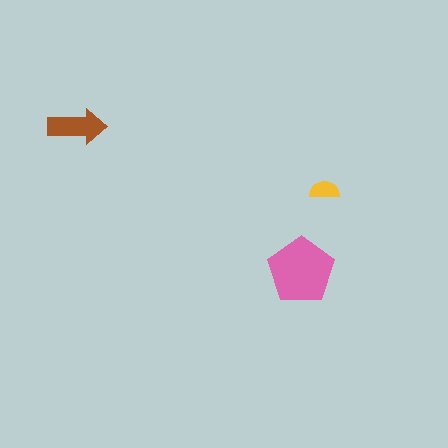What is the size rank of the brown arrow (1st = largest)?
2nd.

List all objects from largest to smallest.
The pink pentagon, the brown arrow, the yellow semicircle.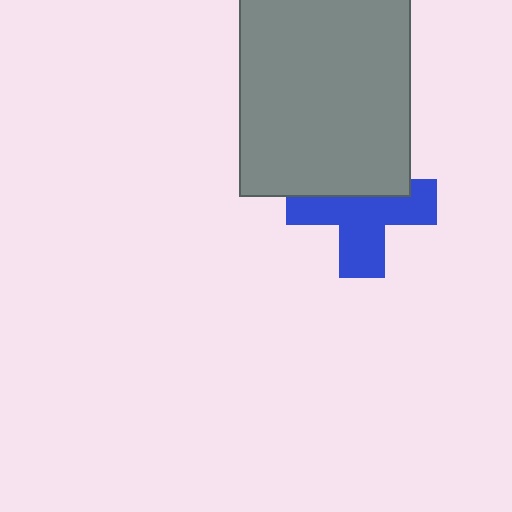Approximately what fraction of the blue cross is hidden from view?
Roughly 40% of the blue cross is hidden behind the gray rectangle.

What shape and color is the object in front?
The object in front is a gray rectangle.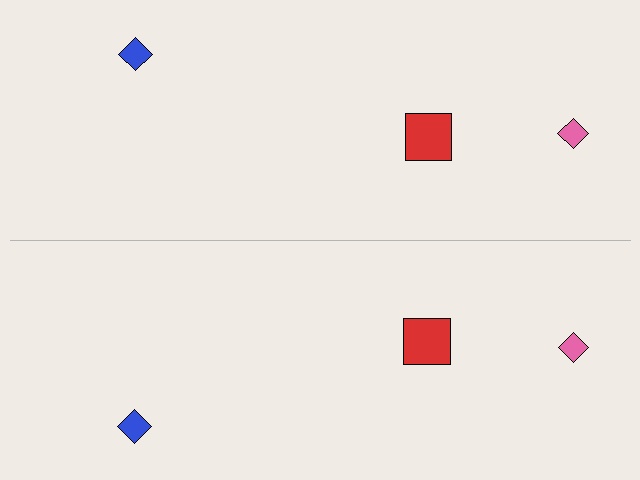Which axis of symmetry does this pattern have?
The pattern has a horizontal axis of symmetry running through the center of the image.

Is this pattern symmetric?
Yes, this pattern has bilateral (reflection) symmetry.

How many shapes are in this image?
There are 6 shapes in this image.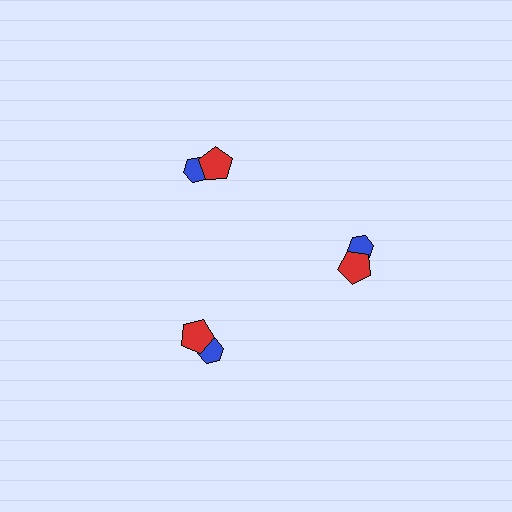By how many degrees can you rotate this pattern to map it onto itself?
The pattern maps onto itself every 120 degrees of rotation.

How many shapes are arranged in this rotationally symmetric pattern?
There are 6 shapes, arranged in 3 groups of 2.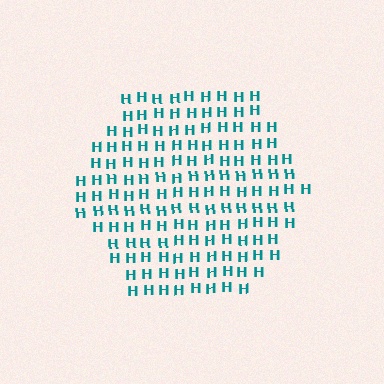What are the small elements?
The small elements are letter H's.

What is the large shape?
The large shape is a hexagon.